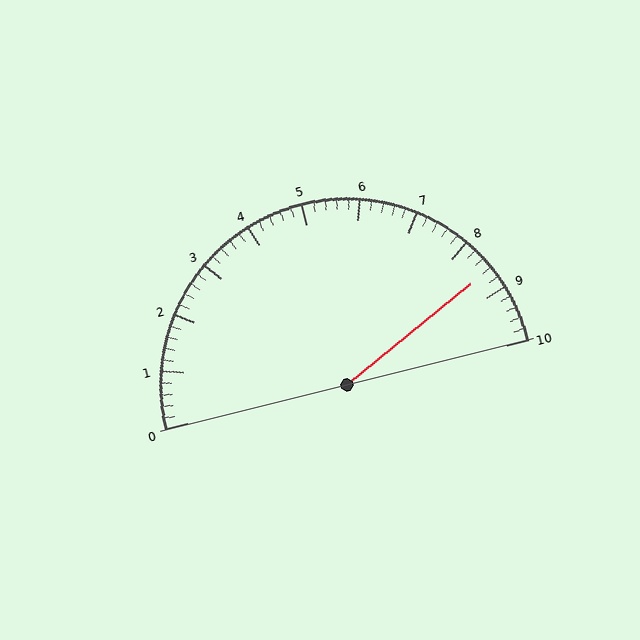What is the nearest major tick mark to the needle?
The nearest major tick mark is 9.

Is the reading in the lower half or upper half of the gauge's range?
The reading is in the upper half of the range (0 to 10).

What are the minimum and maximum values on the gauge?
The gauge ranges from 0 to 10.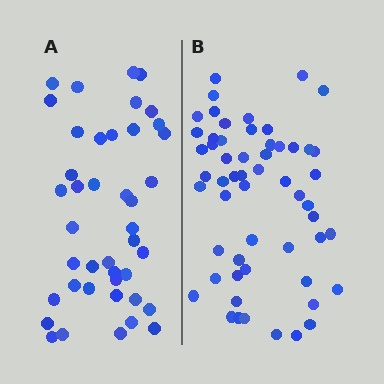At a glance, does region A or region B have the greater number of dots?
Region B (the right region) has more dots.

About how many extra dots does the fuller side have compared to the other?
Region B has approximately 15 more dots than region A.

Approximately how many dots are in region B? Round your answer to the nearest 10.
About 60 dots. (The exact count is 56, which rounds to 60.)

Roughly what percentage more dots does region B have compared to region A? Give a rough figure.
About 35% more.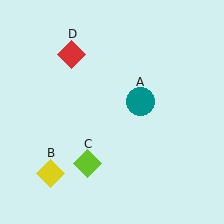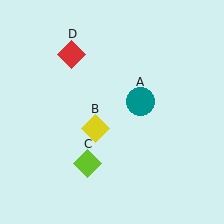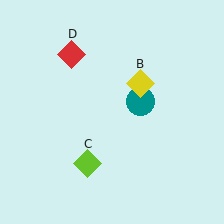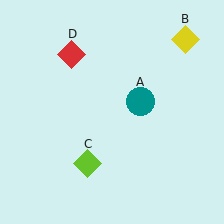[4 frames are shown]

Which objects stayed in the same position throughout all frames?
Teal circle (object A) and lime diamond (object C) and red diamond (object D) remained stationary.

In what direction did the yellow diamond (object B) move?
The yellow diamond (object B) moved up and to the right.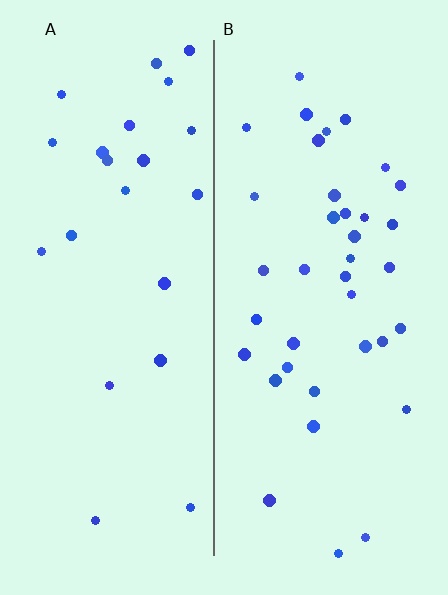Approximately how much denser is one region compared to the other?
Approximately 1.6× — region B over region A.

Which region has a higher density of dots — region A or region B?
B (the right).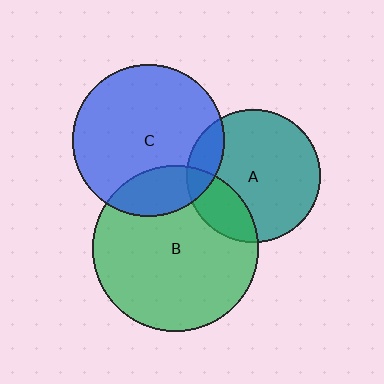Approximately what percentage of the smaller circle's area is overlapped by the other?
Approximately 20%.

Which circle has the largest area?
Circle B (green).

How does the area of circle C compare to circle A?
Approximately 1.3 times.